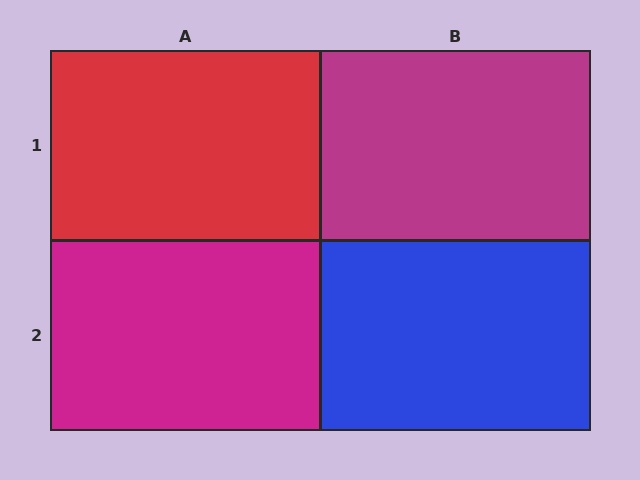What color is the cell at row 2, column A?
Magenta.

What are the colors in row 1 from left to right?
Red, magenta.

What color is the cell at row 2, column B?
Blue.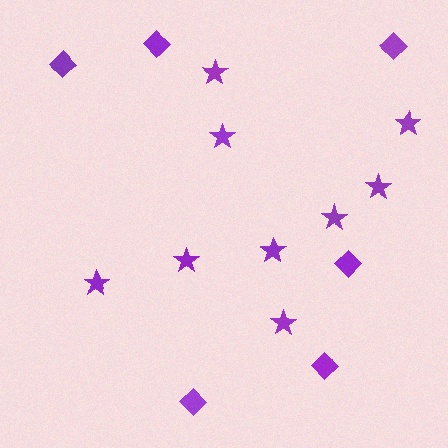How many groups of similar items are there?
There are 2 groups: one group of diamonds (6) and one group of stars (9).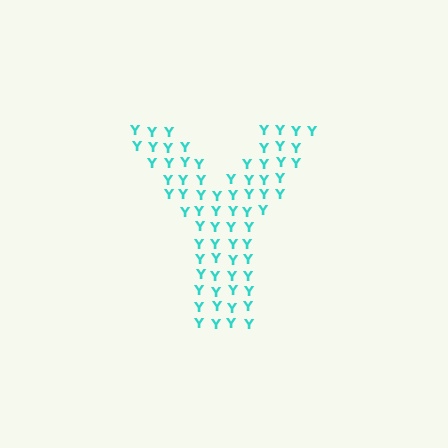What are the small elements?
The small elements are letter Y's.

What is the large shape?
The large shape is the letter Y.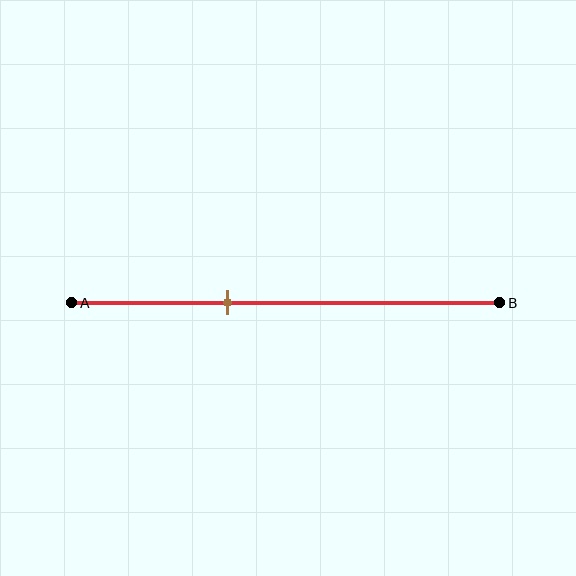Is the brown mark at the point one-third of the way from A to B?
No, the mark is at about 35% from A, not at the 33% one-third point.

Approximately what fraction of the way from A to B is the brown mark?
The brown mark is approximately 35% of the way from A to B.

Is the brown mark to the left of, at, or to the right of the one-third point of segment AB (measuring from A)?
The brown mark is to the right of the one-third point of segment AB.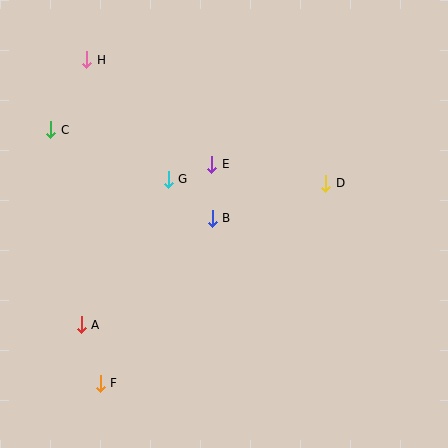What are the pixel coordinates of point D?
Point D is at (326, 183).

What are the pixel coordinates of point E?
Point E is at (212, 164).